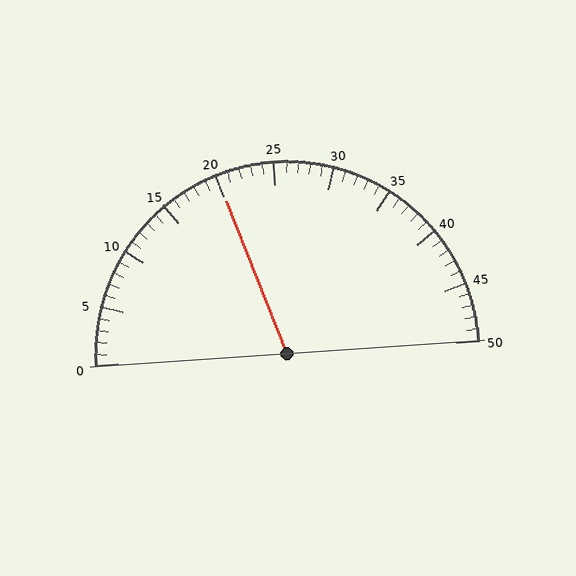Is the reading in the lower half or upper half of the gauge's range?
The reading is in the lower half of the range (0 to 50).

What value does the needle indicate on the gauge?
The needle indicates approximately 20.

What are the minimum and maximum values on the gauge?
The gauge ranges from 0 to 50.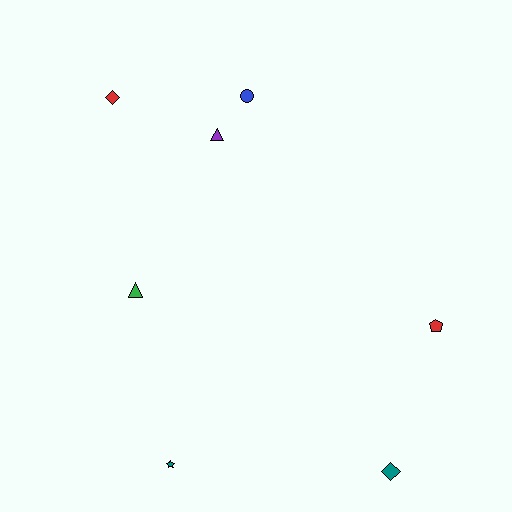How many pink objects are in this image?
There are no pink objects.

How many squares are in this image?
There are no squares.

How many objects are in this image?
There are 7 objects.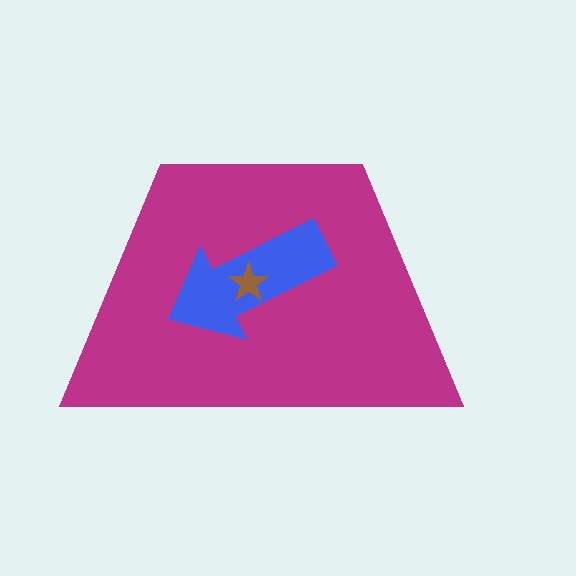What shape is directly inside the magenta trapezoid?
The blue arrow.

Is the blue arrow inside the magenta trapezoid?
Yes.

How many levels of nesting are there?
3.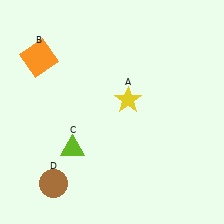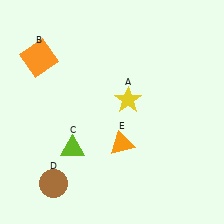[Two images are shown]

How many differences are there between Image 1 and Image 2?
There is 1 difference between the two images.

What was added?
An orange triangle (E) was added in Image 2.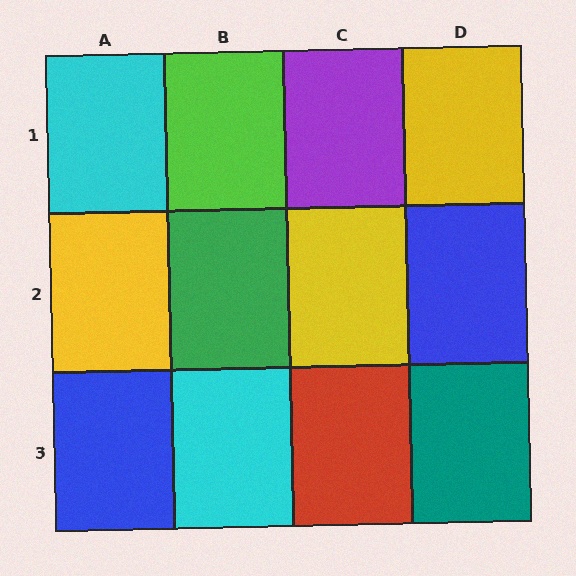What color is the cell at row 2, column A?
Yellow.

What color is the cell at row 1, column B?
Lime.